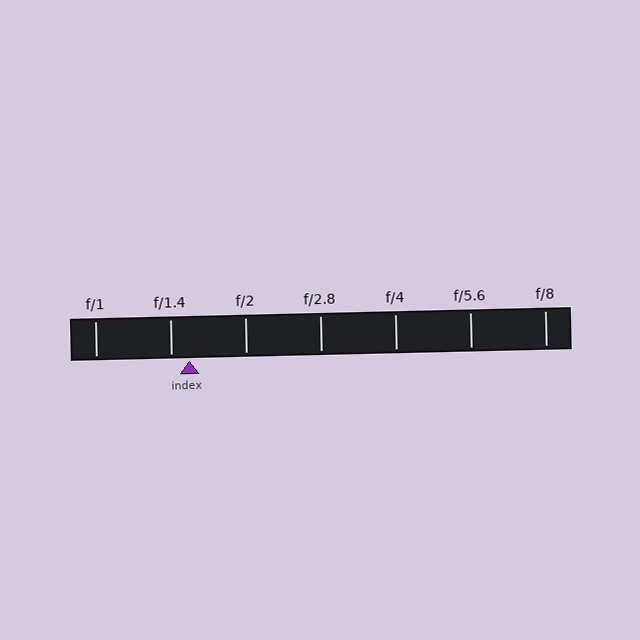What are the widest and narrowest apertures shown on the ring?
The widest aperture shown is f/1 and the narrowest is f/8.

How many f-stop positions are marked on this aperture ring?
There are 7 f-stop positions marked.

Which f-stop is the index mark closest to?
The index mark is closest to f/1.4.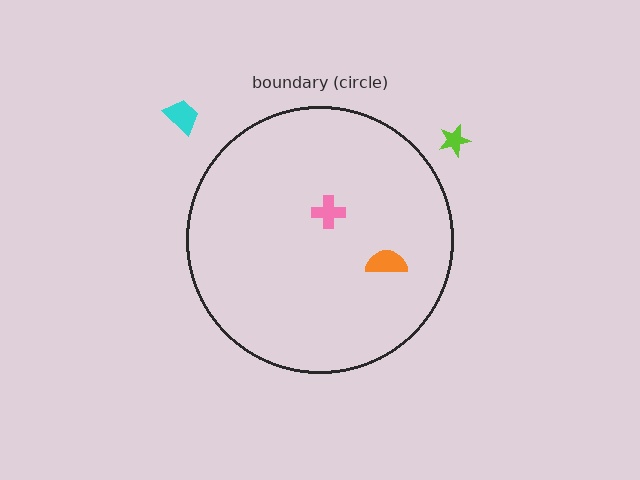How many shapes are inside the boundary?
2 inside, 2 outside.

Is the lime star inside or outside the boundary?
Outside.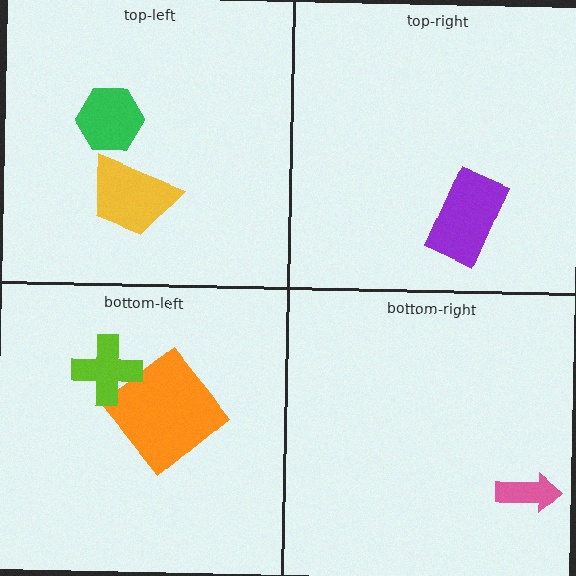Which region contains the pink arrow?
The bottom-right region.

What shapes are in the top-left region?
The green hexagon, the yellow trapezoid.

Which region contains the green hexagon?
The top-left region.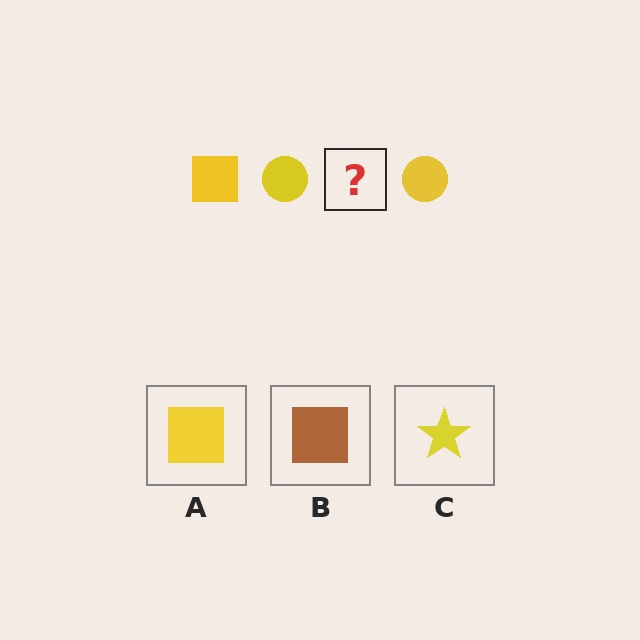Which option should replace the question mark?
Option A.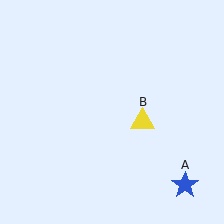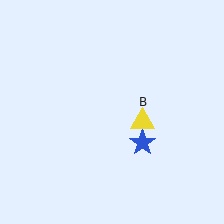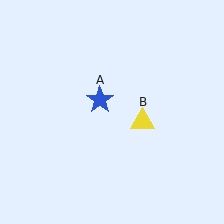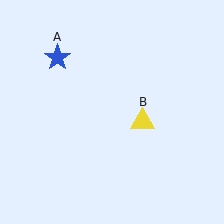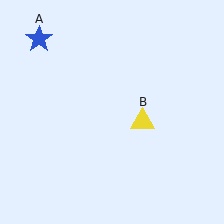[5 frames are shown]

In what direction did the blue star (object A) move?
The blue star (object A) moved up and to the left.